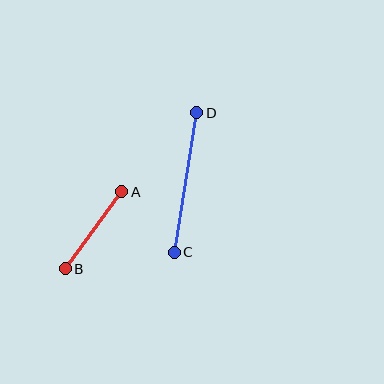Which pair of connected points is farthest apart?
Points C and D are farthest apart.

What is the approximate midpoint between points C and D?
The midpoint is at approximately (185, 183) pixels.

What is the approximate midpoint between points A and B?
The midpoint is at approximately (94, 230) pixels.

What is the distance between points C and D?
The distance is approximately 141 pixels.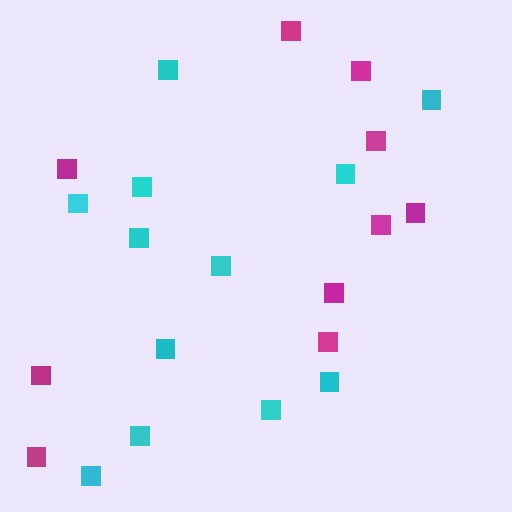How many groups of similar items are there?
There are 2 groups: one group of magenta squares (10) and one group of cyan squares (12).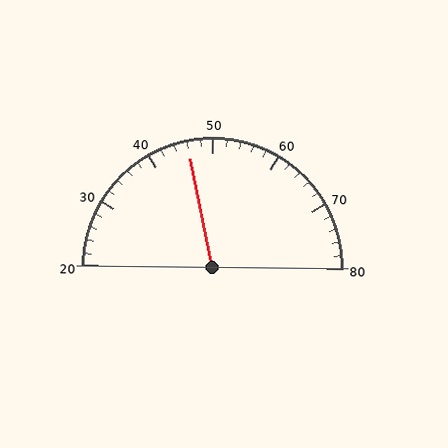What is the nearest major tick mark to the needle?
The nearest major tick mark is 50.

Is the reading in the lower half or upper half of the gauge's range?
The reading is in the lower half of the range (20 to 80).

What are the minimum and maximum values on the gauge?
The gauge ranges from 20 to 80.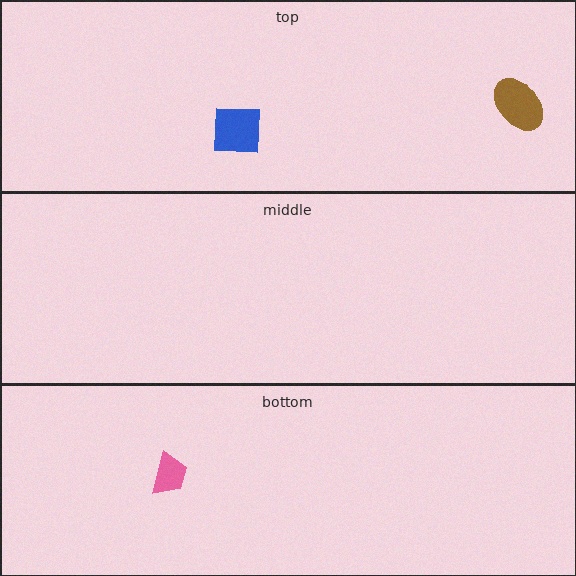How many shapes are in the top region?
2.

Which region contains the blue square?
The top region.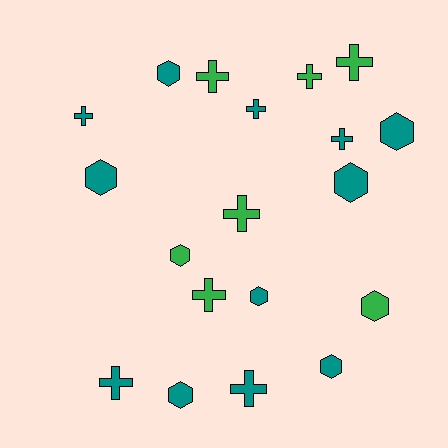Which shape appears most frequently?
Cross, with 10 objects.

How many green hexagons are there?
There are 2 green hexagons.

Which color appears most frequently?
Teal, with 12 objects.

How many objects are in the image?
There are 19 objects.